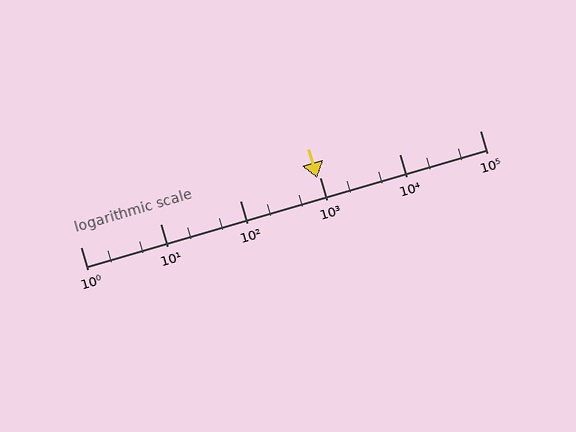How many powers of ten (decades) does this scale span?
The scale spans 5 decades, from 1 to 100000.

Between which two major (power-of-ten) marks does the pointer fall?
The pointer is between 100 and 1000.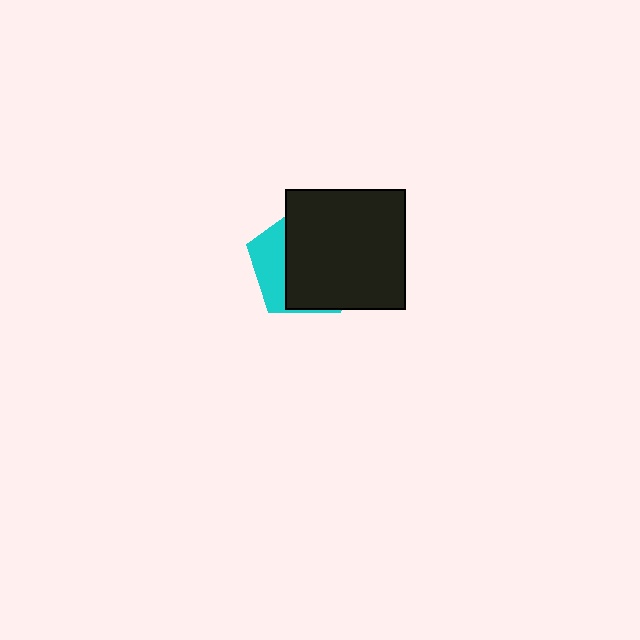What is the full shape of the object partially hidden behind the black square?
The partially hidden object is a cyan pentagon.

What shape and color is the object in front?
The object in front is a black square.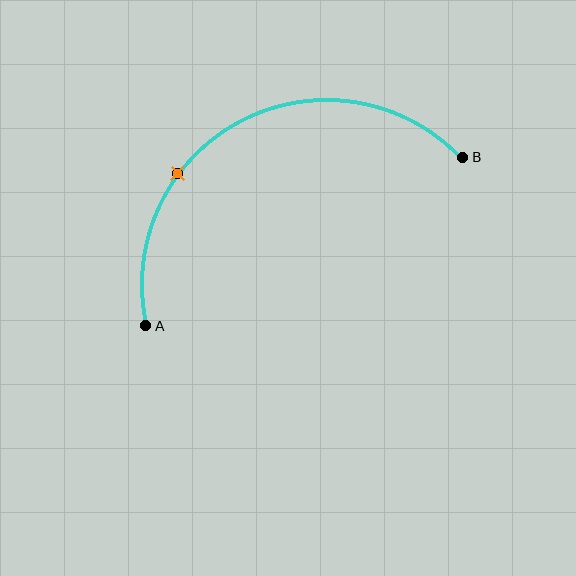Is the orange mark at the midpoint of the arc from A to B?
No. The orange mark lies on the arc but is closer to endpoint A. The arc midpoint would be at the point on the curve equidistant along the arc from both A and B.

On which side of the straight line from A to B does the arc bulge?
The arc bulges above the straight line connecting A and B.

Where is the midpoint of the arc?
The arc midpoint is the point on the curve farthest from the straight line joining A and B. It sits above that line.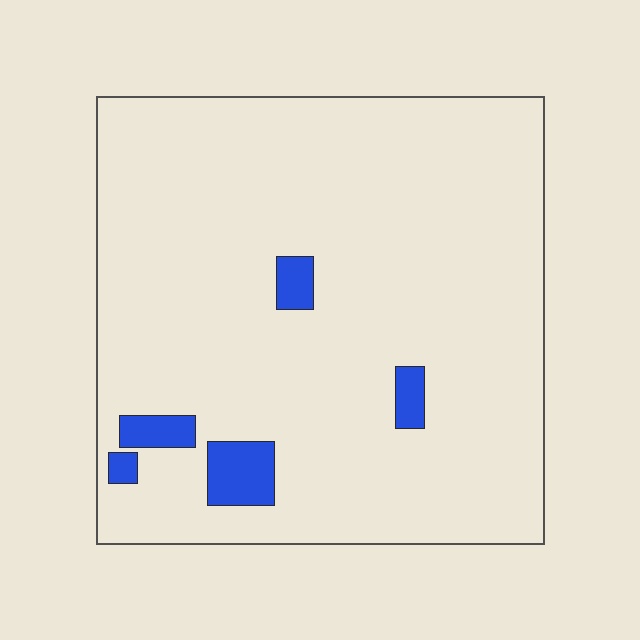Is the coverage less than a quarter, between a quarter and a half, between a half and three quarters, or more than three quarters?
Less than a quarter.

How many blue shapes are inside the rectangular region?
5.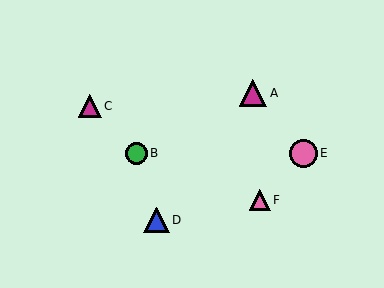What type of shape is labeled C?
Shape C is a magenta triangle.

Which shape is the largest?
The pink circle (labeled E) is the largest.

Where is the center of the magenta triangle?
The center of the magenta triangle is at (253, 93).